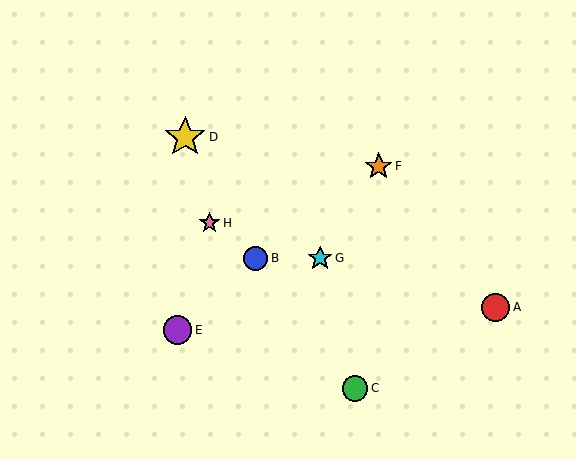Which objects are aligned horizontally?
Objects B, G are aligned horizontally.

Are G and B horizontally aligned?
Yes, both are at y≈258.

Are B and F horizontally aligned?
No, B is at y≈258 and F is at y≈166.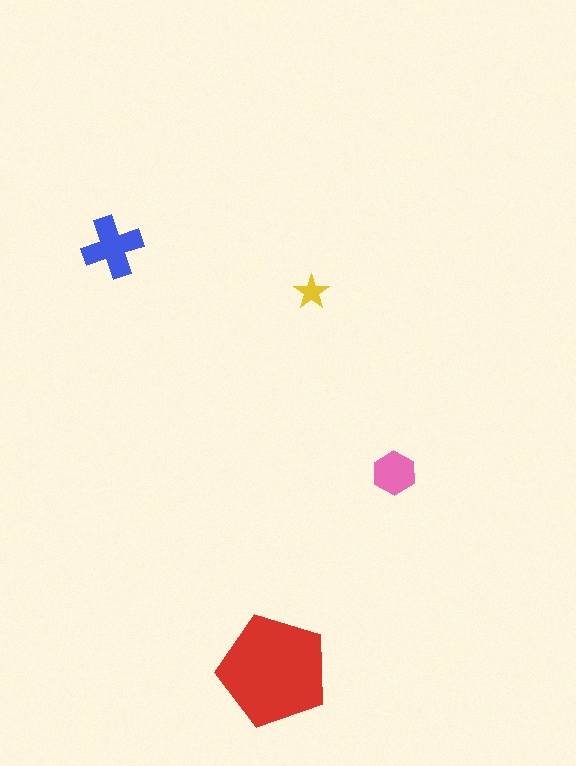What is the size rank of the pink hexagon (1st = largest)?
3rd.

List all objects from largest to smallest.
The red pentagon, the blue cross, the pink hexagon, the yellow star.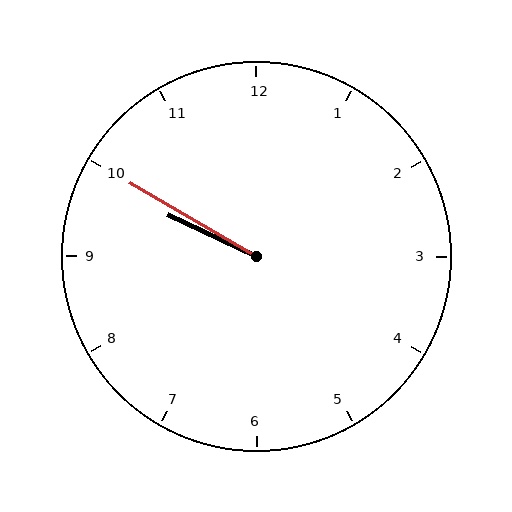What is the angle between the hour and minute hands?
Approximately 5 degrees.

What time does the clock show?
9:50.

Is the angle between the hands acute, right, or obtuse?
It is acute.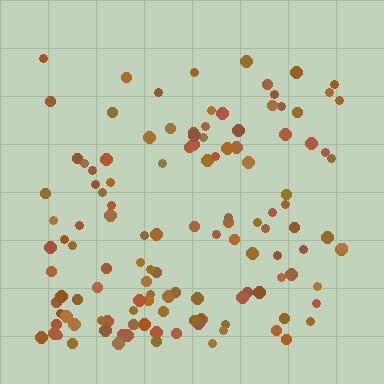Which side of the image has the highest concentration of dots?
The bottom.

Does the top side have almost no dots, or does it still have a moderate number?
Still a moderate number, just noticeably fewer than the bottom.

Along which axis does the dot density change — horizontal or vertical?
Vertical.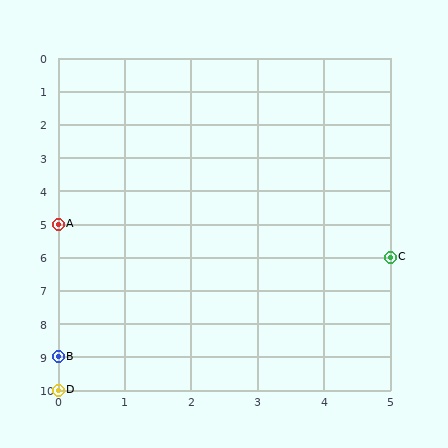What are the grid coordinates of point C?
Point C is at grid coordinates (5, 6).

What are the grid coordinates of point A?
Point A is at grid coordinates (0, 5).